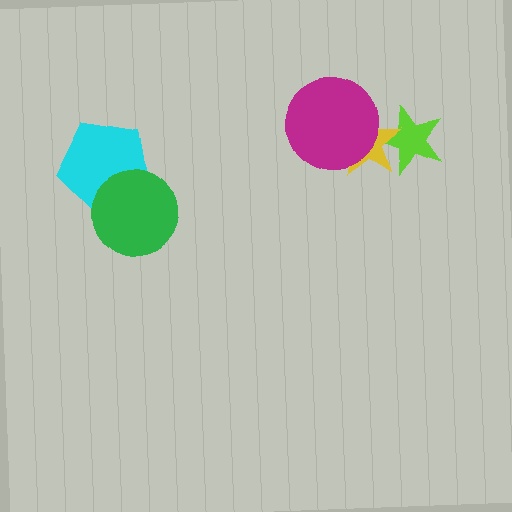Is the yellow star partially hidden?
Yes, it is partially covered by another shape.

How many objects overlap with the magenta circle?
1 object overlaps with the magenta circle.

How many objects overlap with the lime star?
1 object overlaps with the lime star.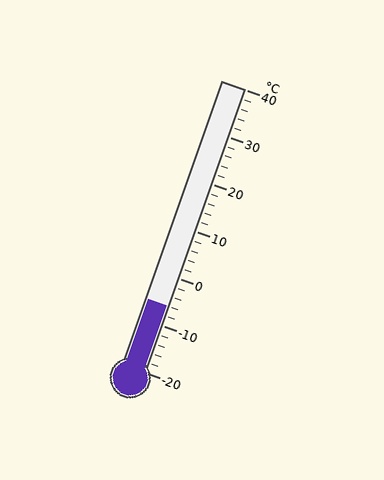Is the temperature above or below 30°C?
The temperature is below 30°C.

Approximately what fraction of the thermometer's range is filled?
The thermometer is filled to approximately 25% of its range.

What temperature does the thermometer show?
The thermometer shows approximately -6°C.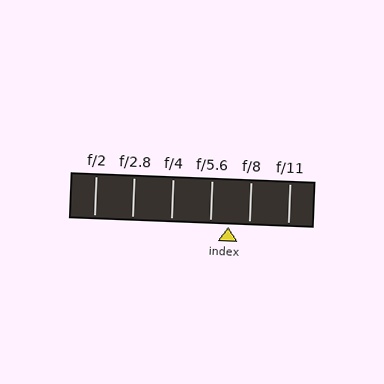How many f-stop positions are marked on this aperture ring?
There are 6 f-stop positions marked.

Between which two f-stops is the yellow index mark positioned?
The index mark is between f/5.6 and f/8.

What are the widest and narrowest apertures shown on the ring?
The widest aperture shown is f/2 and the narrowest is f/11.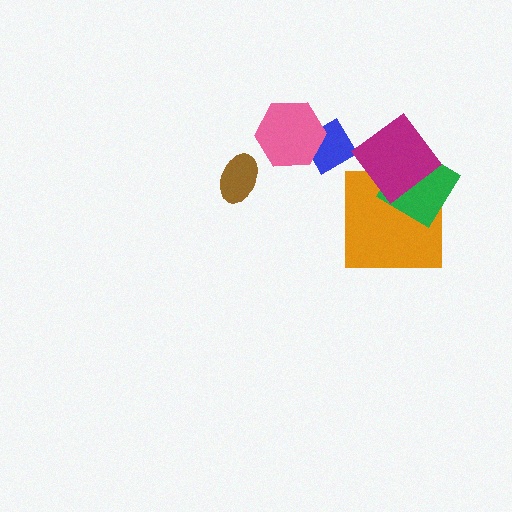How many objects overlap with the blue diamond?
1 object overlaps with the blue diamond.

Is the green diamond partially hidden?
Yes, it is partially covered by another shape.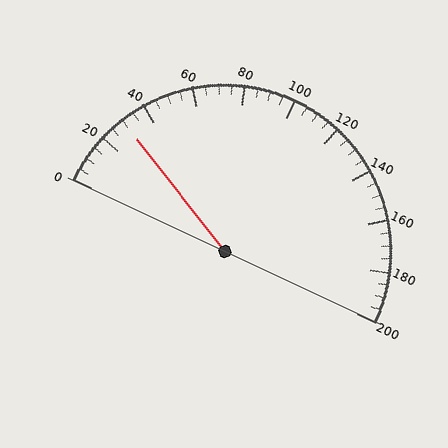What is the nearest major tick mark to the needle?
The nearest major tick mark is 40.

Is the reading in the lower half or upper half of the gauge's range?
The reading is in the lower half of the range (0 to 200).